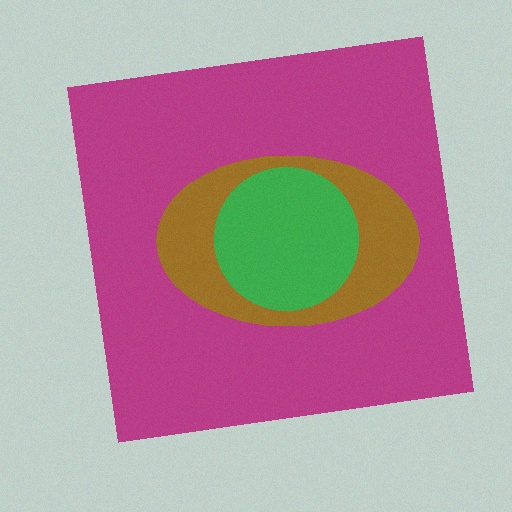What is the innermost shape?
The green circle.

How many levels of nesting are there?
3.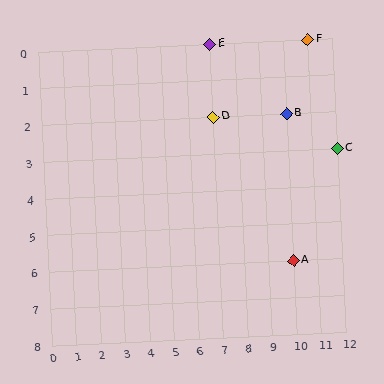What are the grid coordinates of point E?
Point E is at grid coordinates (7, 0).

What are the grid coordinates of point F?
Point F is at grid coordinates (11, 0).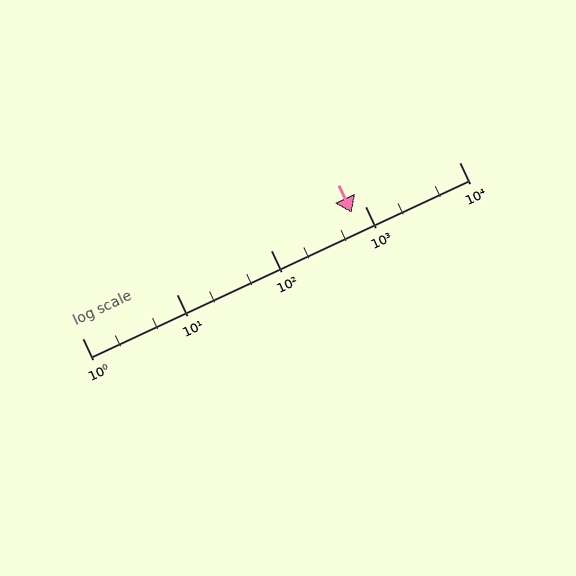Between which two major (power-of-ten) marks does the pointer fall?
The pointer is between 100 and 1000.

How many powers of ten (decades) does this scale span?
The scale spans 4 decades, from 1 to 10000.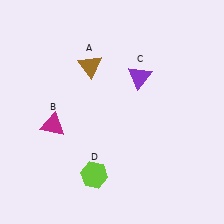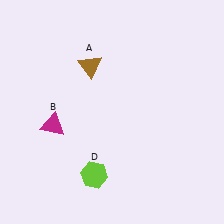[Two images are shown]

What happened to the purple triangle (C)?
The purple triangle (C) was removed in Image 2. It was in the top-right area of Image 1.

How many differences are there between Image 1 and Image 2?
There is 1 difference between the two images.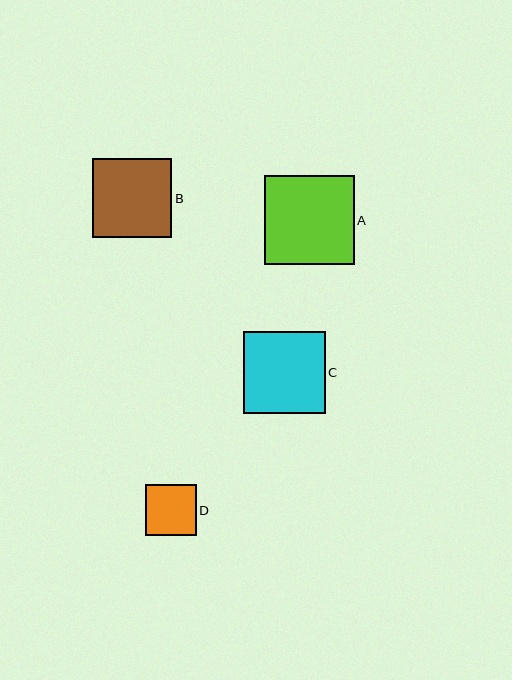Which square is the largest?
Square A is the largest with a size of approximately 89 pixels.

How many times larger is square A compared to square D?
Square A is approximately 1.7 times the size of square D.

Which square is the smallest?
Square D is the smallest with a size of approximately 51 pixels.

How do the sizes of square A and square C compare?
Square A and square C are approximately the same size.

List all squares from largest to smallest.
From largest to smallest: A, C, B, D.